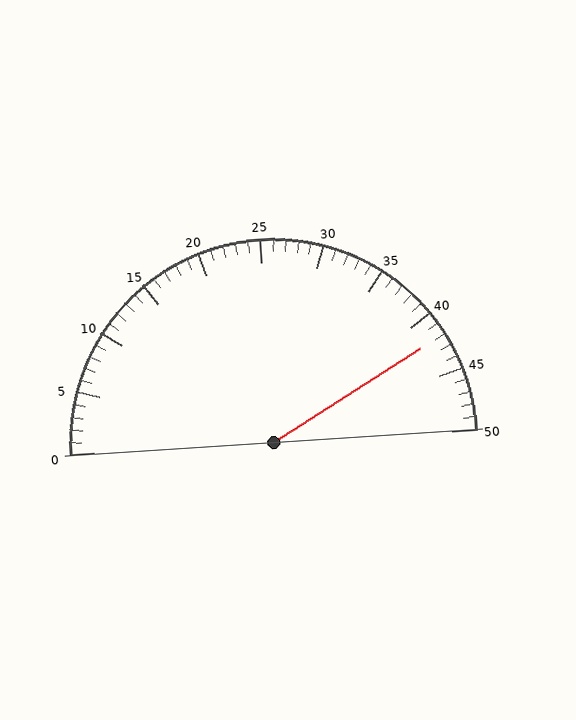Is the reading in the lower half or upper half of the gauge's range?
The reading is in the upper half of the range (0 to 50).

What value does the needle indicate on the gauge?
The needle indicates approximately 42.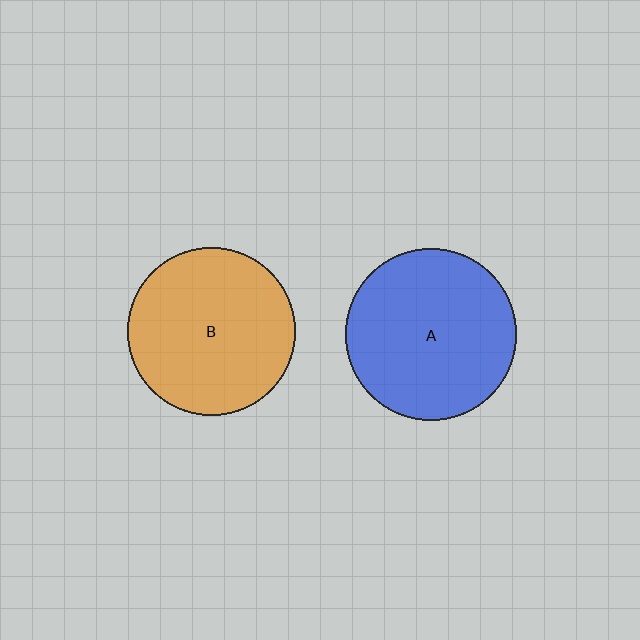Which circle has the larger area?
Circle A (blue).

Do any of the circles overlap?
No, none of the circles overlap.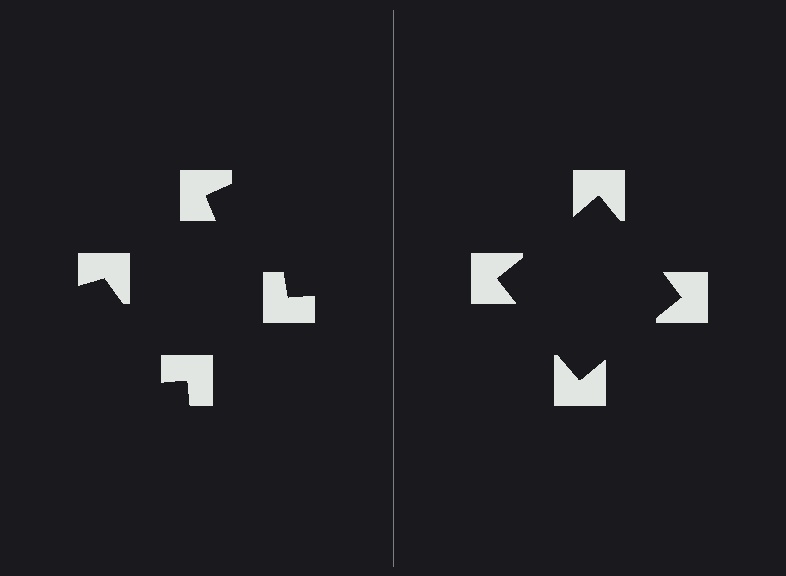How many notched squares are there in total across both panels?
8 — 4 on each side.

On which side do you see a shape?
An illusory square appears on the right side. On the left side the wedge cuts are rotated, so no coherent shape forms.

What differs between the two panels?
The notched squares are positioned identically on both sides; only the wedge orientations differ. On the right they align to a square; on the left they are misaligned.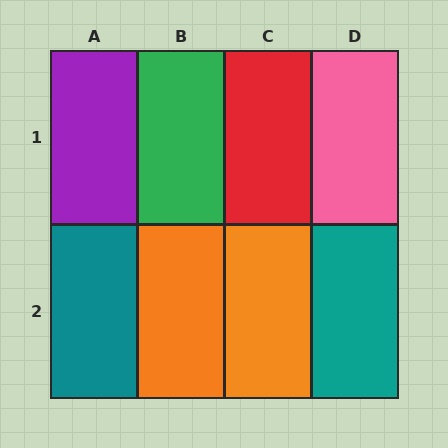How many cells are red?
1 cell is red.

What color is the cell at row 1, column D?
Pink.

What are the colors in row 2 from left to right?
Teal, orange, orange, teal.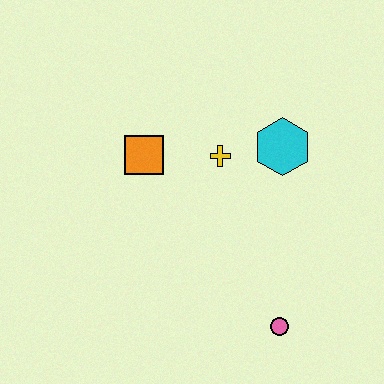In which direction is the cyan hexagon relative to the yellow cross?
The cyan hexagon is to the right of the yellow cross.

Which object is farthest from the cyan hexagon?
The pink circle is farthest from the cyan hexagon.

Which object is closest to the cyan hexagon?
The yellow cross is closest to the cyan hexagon.